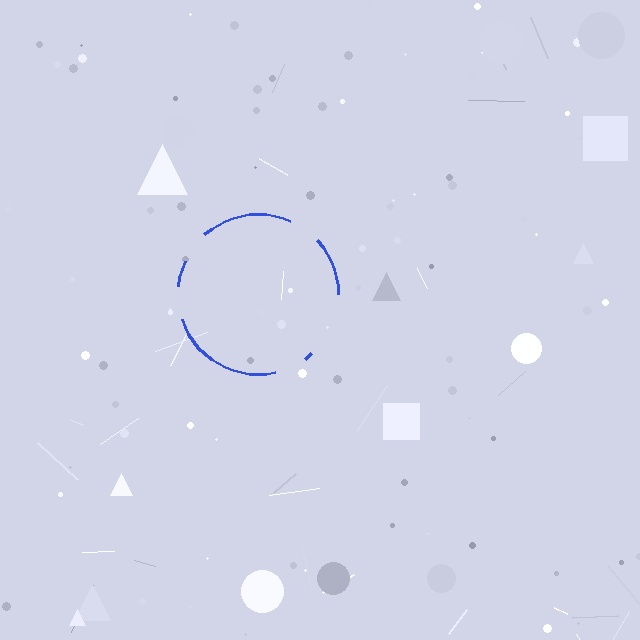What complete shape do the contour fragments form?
The contour fragments form a circle.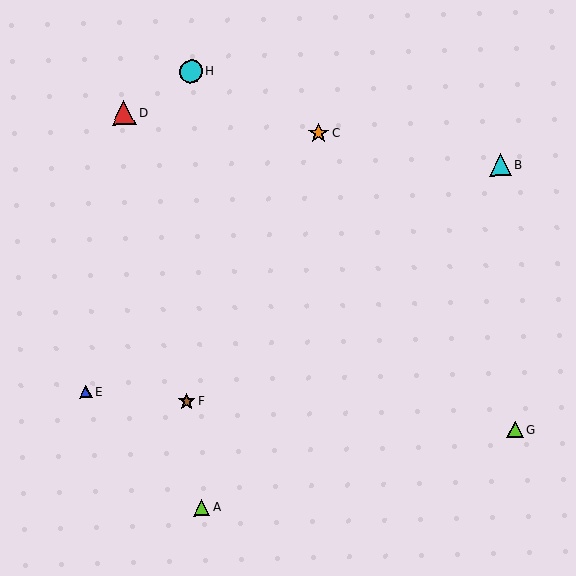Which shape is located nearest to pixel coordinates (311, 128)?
The orange star (labeled C) at (318, 133) is nearest to that location.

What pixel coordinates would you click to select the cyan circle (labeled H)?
Click at (191, 71) to select the cyan circle H.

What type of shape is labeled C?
Shape C is an orange star.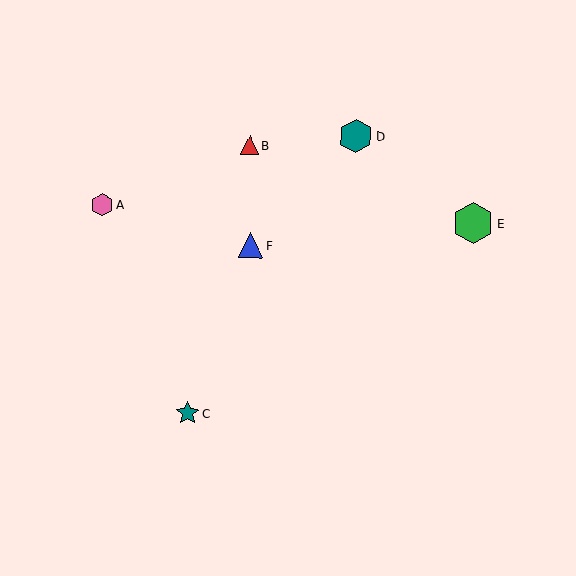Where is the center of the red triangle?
The center of the red triangle is at (249, 145).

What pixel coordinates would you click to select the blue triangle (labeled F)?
Click at (250, 246) to select the blue triangle F.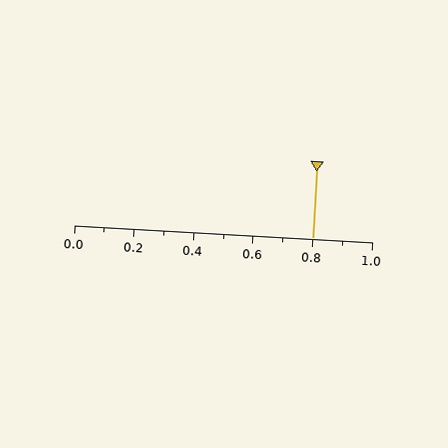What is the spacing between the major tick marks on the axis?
The major ticks are spaced 0.2 apart.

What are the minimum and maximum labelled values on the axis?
The axis runs from 0.0 to 1.0.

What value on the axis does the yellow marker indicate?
The marker indicates approximately 0.8.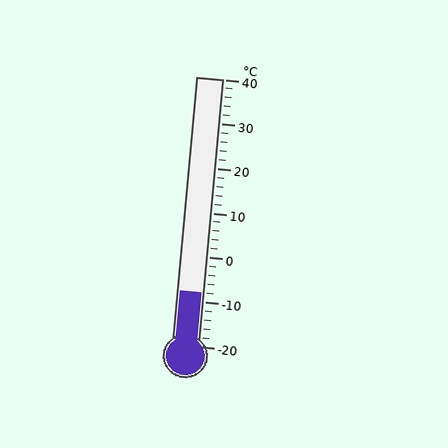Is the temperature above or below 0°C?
The temperature is below 0°C.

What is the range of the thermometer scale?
The thermometer scale ranges from -20°C to 40°C.